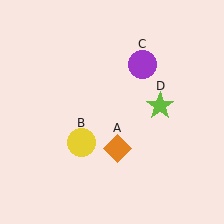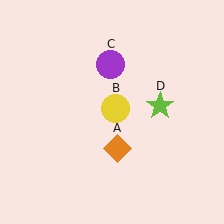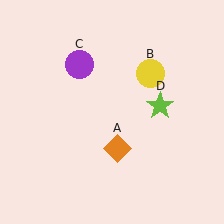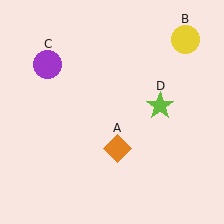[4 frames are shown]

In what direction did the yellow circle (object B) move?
The yellow circle (object B) moved up and to the right.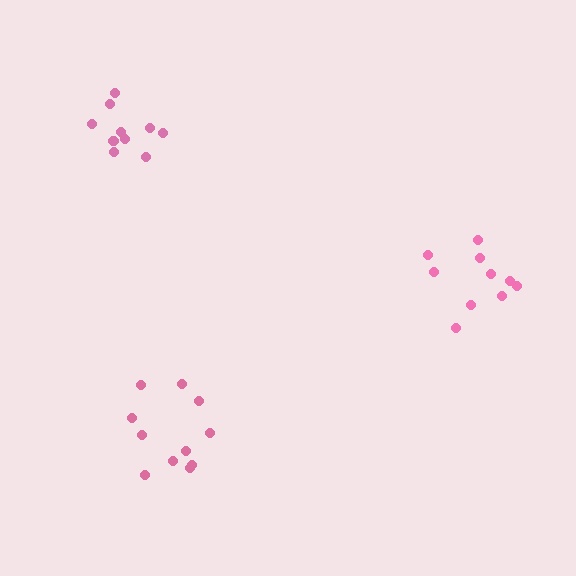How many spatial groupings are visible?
There are 3 spatial groupings.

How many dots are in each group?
Group 1: 10 dots, Group 2: 10 dots, Group 3: 11 dots (31 total).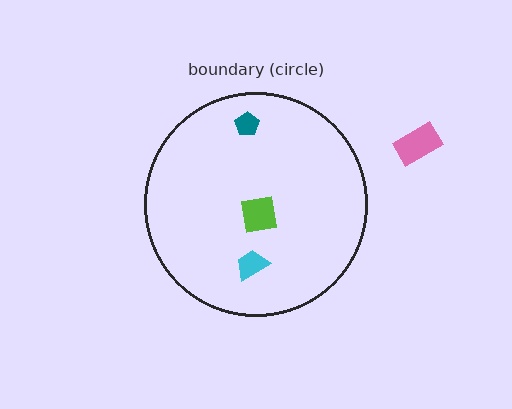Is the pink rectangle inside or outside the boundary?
Outside.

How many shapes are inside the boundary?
3 inside, 1 outside.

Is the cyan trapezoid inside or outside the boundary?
Inside.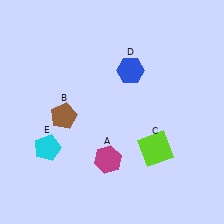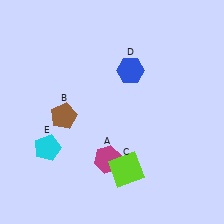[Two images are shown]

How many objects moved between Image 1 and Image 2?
1 object moved between the two images.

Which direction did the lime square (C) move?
The lime square (C) moved left.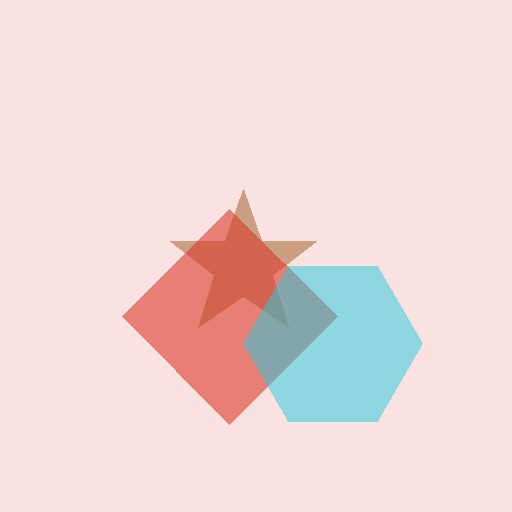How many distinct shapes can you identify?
There are 3 distinct shapes: a brown star, a red diamond, a cyan hexagon.